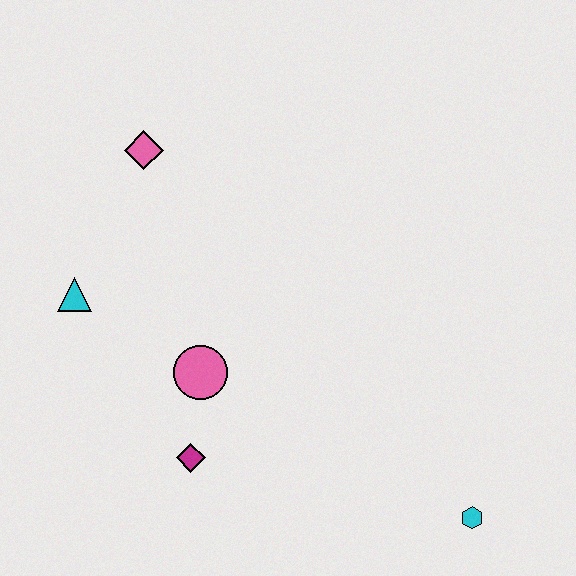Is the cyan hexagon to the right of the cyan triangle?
Yes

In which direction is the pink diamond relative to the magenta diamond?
The pink diamond is above the magenta diamond.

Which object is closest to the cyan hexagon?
The magenta diamond is closest to the cyan hexagon.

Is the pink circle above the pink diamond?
No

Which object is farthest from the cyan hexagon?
The pink diamond is farthest from the cyan hexagon.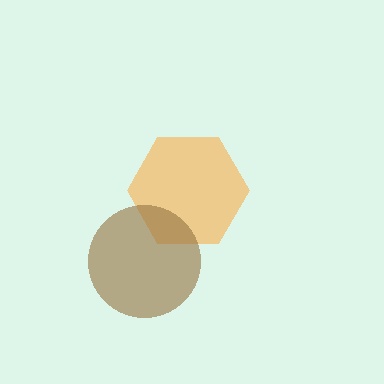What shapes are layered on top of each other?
The layered shapes are: an orange hexagon, a brown circle.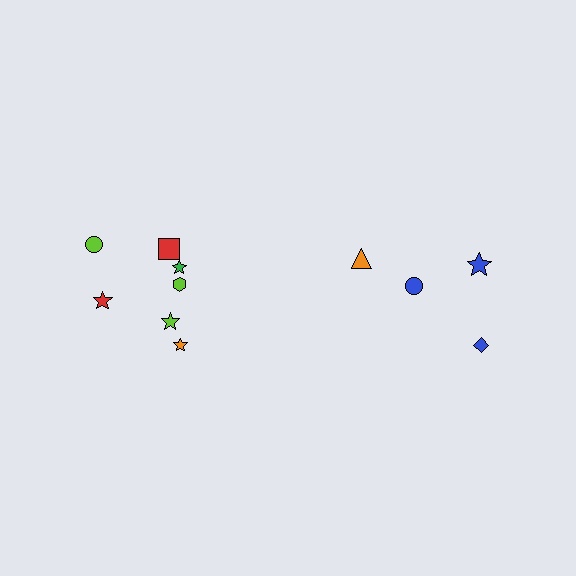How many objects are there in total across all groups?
There are 11 objects.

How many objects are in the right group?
There are 4 objects.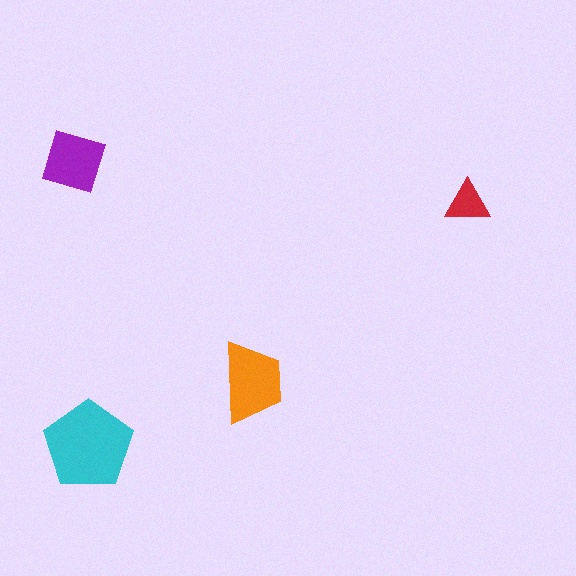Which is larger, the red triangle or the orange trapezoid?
The orange trapezoid.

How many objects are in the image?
There are 4 objects in the image.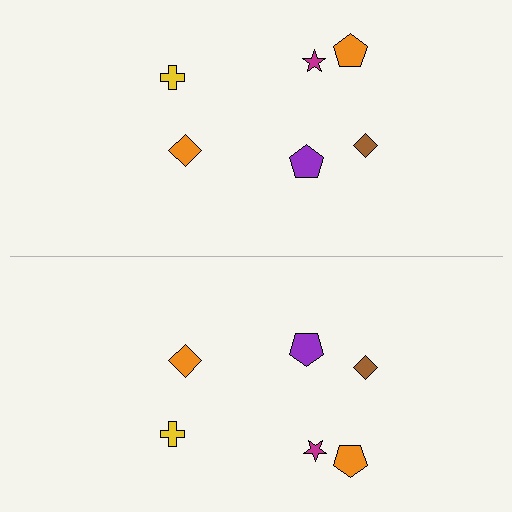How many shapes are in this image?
There are 12 shapes in this image.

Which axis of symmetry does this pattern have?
The pattern has a horizontal axis of symmetry running through the center of the image.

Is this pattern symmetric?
Yes, this pattern has bilateral (reflection) symmetry.